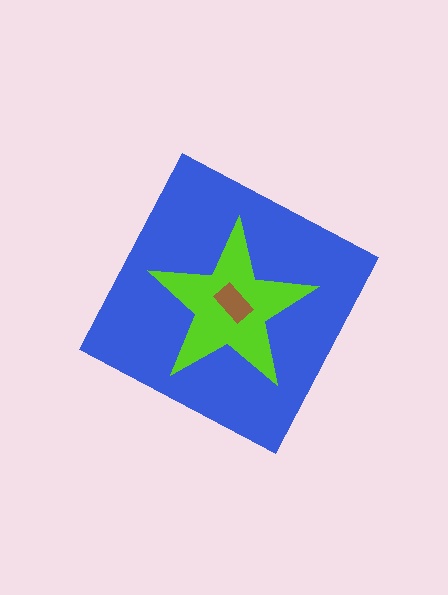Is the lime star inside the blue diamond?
Yes.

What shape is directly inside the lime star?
The brown rectangle.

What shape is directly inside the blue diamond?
The lime star.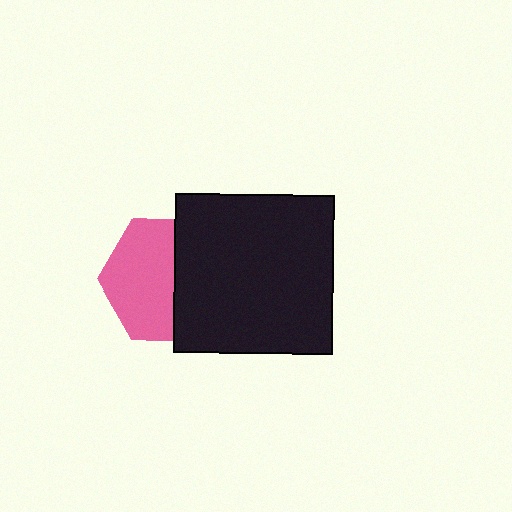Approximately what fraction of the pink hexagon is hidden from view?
Roughly 44% of the pink hexagon is hidden behind the black square.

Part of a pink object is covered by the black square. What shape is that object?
It is a hexagon.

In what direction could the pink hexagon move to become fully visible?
The pink hexagon could move left. That would shift it out from behind the black square entirely.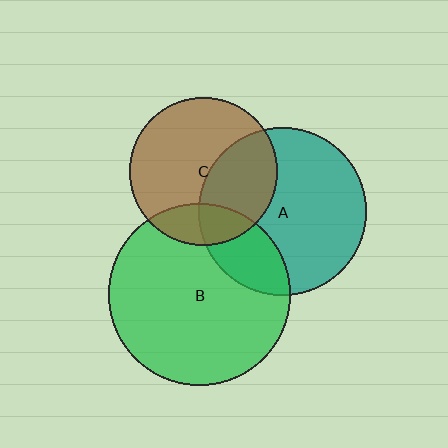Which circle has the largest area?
Circle B (green).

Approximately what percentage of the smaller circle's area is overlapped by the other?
Approximately 35%.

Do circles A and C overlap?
Yes.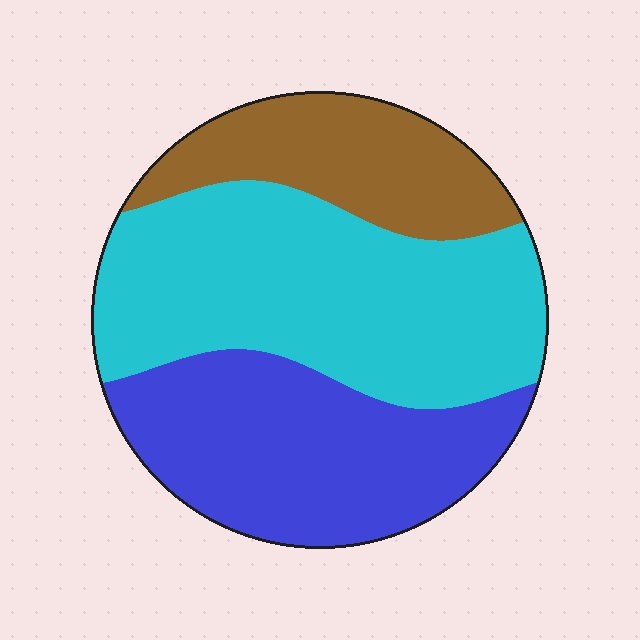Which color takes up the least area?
Brown, at roughly 20%.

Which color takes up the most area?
Cyan, at roughly 45%.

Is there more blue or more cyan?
Cyan.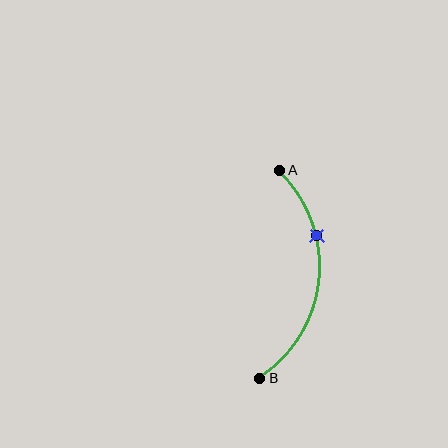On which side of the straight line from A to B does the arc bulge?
The arc bulges to the right of the straight line connecting A and B.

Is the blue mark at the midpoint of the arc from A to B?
No. The blue mark lies on the arc but is closer to endpoint A. The arc midpoint would be at the point on the curve equidistant along the arc from both A and B.